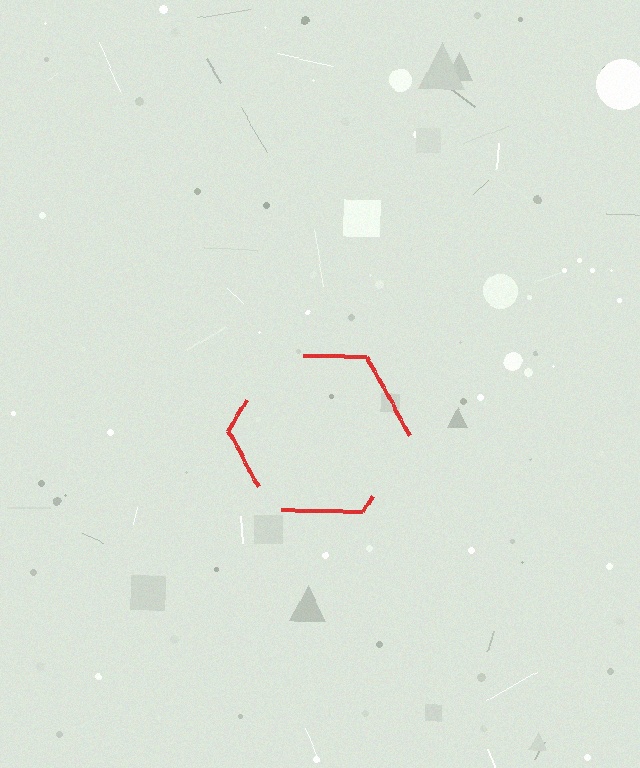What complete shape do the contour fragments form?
The contour fragments form a hexagon.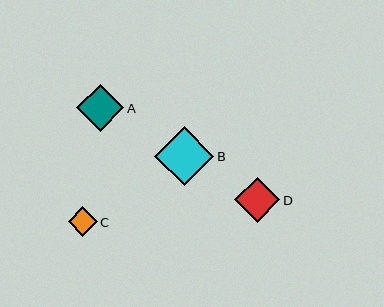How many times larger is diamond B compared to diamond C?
Diamond B is approximately 2.0 times the size of diamond C.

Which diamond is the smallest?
Diamond C is the smallest with a size of approximately 29 pixels.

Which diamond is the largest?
Diamond B is the largest with a size of approximately 59 pixels.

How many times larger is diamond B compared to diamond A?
Diamond B is approximately 1.2 times the size of diamond A.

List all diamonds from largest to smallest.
From largest to smallest: B, A, D, C.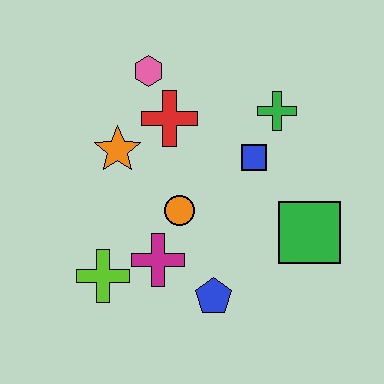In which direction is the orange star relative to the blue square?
The orange star is to the left of the blue square.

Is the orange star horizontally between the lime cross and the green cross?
Yes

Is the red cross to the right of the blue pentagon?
No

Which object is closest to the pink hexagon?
The red cross is closest to the pink hexagon.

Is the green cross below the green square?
No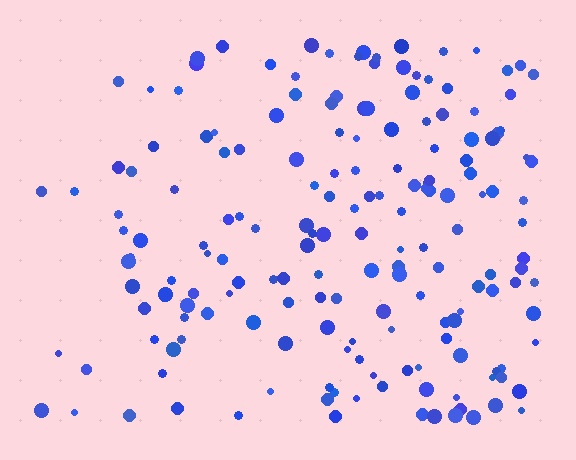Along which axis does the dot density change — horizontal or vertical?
Horizontal.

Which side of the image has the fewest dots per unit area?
The left.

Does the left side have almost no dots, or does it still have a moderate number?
Still a moderate number, just noticeably fewer than the right.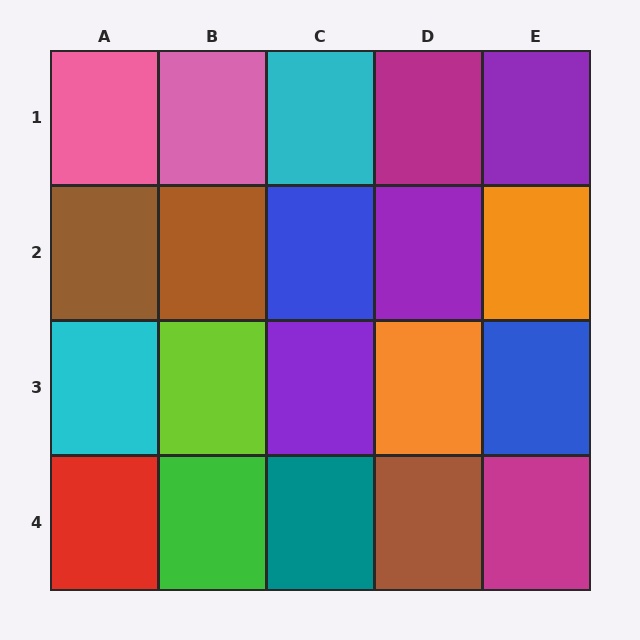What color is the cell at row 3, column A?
Cyan.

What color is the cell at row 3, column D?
Orange.